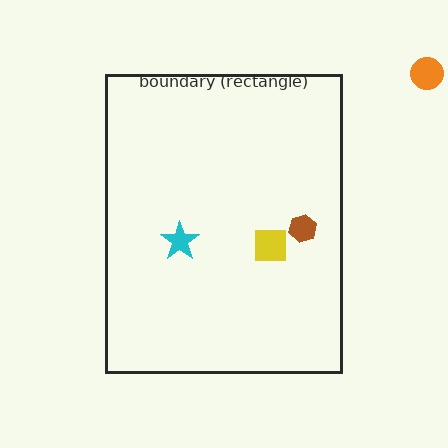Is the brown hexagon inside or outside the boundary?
Inside.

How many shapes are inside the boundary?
3 inside, 1 outside.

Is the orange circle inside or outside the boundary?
Outside.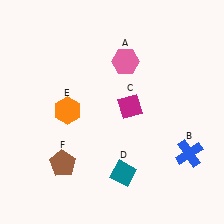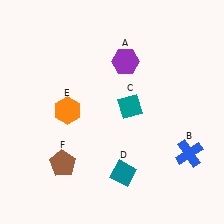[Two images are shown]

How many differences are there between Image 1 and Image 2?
There are 2 differences between the two images.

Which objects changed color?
A changed from pink to purple. C changed from magenta to teal.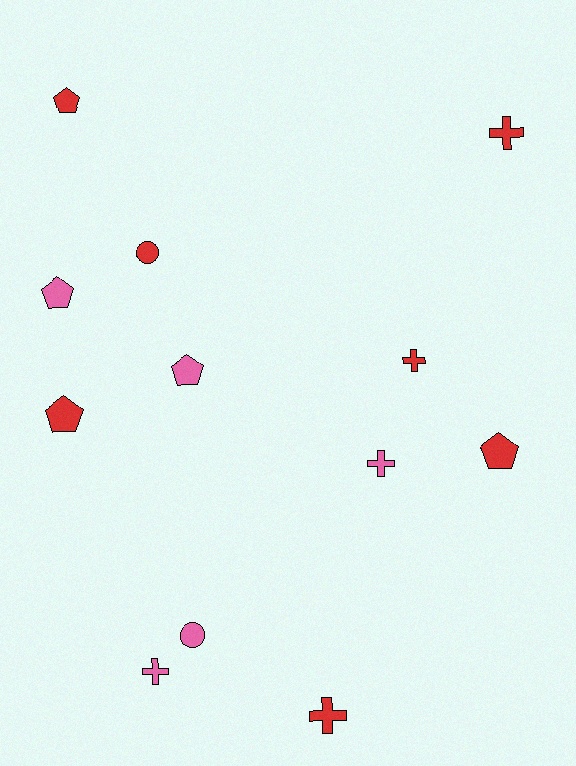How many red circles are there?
There is 1 red circle.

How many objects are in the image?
There are 12 objects.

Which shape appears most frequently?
Pentagon, with 5 objects.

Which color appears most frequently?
Red, with 7 objects.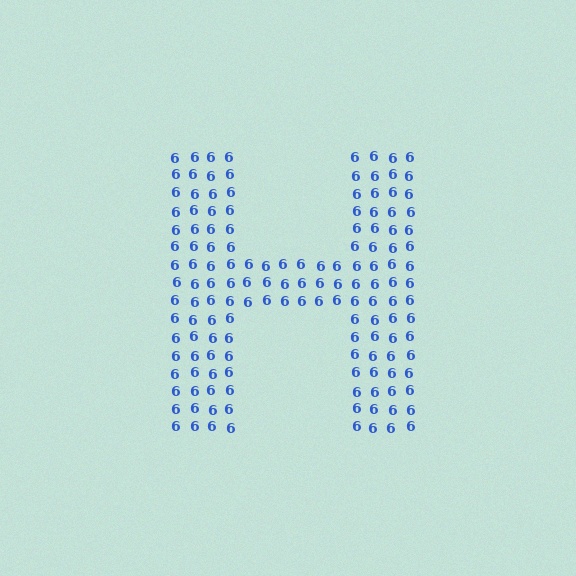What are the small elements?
The small elements are digit 6's.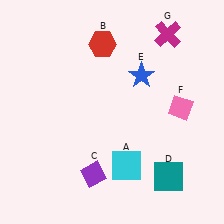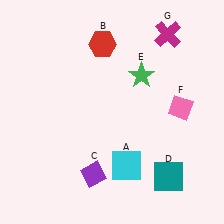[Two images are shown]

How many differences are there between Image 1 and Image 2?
There is 1 difference between the two images.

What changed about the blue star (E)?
In Image 1, E is blue. In Image 2, it changed to green.